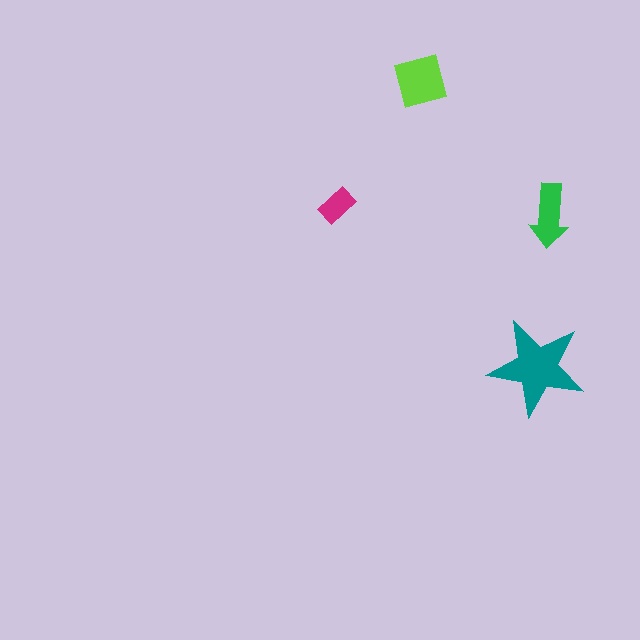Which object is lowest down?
The teal star is bottommost.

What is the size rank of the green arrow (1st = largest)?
3rd.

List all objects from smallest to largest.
The magenta rectangle, the green arrow, the lime square, the teal star.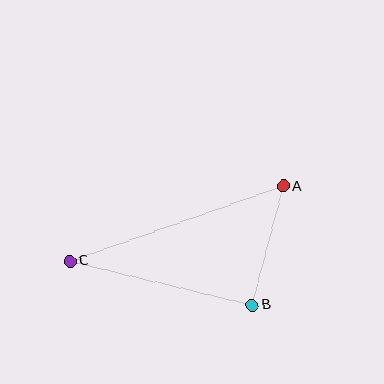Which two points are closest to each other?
Points A and B are closest to each other.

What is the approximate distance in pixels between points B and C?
The distance between B and C is approximately 187 pixels.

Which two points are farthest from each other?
Points A and C are farthest from each other.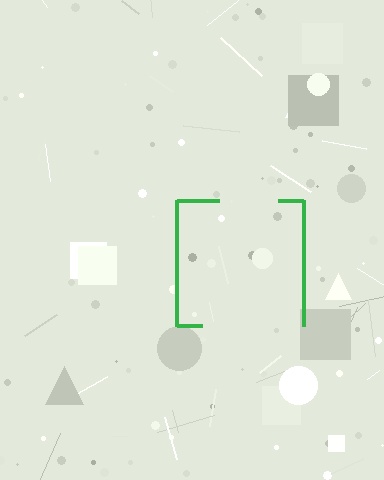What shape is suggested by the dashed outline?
The dashed outline suggests a square.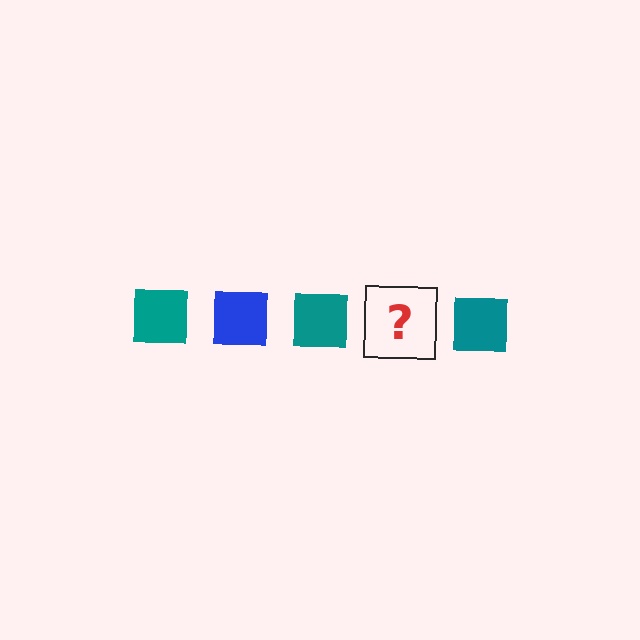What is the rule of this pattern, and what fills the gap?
The rule is that the pattern cycles through teal, blue squares. The gap should be filled with a blue square.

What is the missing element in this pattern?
The missing element is a blue square.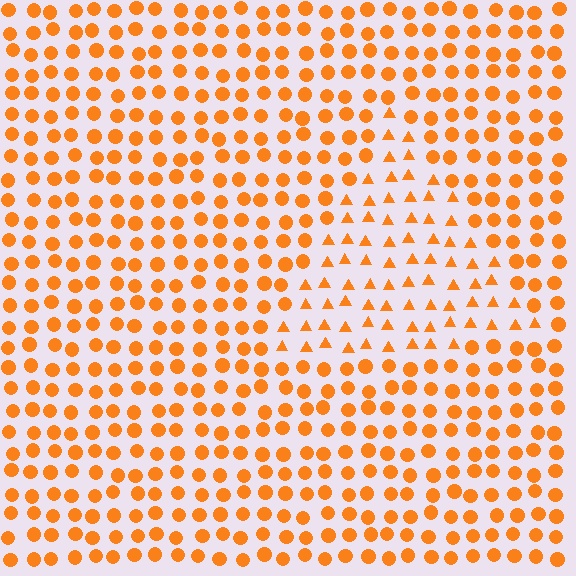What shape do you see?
I see a triangle.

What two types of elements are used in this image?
The image uses triangles inside the triangle region and circles outside it.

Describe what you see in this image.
The image is filled with small orange elements arranged in a uniform grid. A triangle-shaped region contains triangles, while the surrounding area contains circles. The boundary is defined purely by the change in element shape.